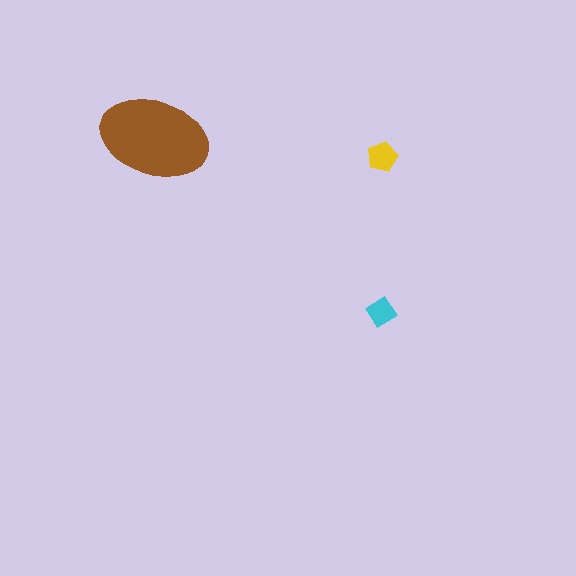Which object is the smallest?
The cyan diamond.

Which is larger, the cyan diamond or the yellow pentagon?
The yellow pentagon.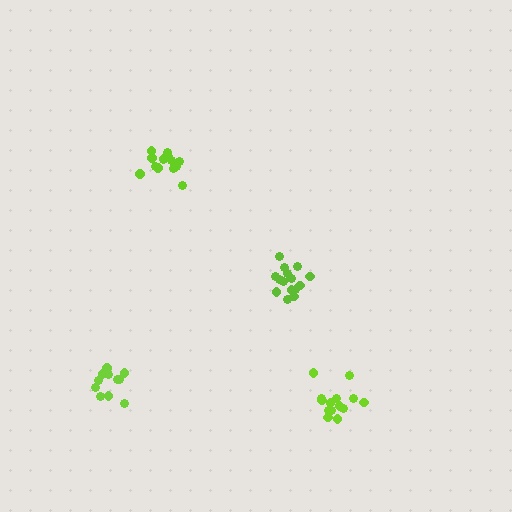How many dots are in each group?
Group 1: 15 dots, Group 2: 14 dots, Group 3: 12 dots, Group 4: 15 dots (56 total).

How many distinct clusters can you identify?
There are 4 distinct clusters.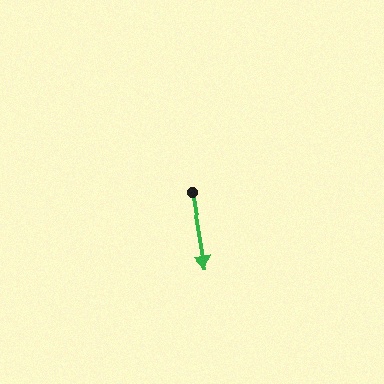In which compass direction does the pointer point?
South.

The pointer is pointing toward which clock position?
Roughly 6 o'clock.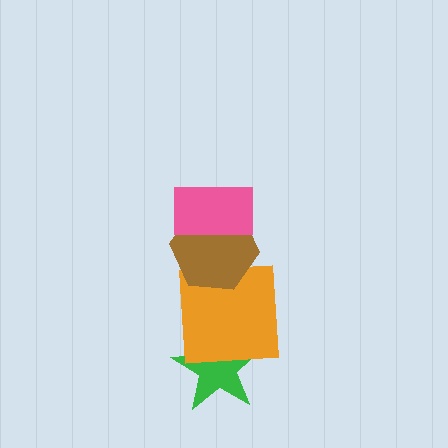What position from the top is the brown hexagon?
The brown hexagon is 2nd from the top.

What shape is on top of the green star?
The orange square is on top of the green star.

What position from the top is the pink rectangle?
The pink rectangle is 1st from the top.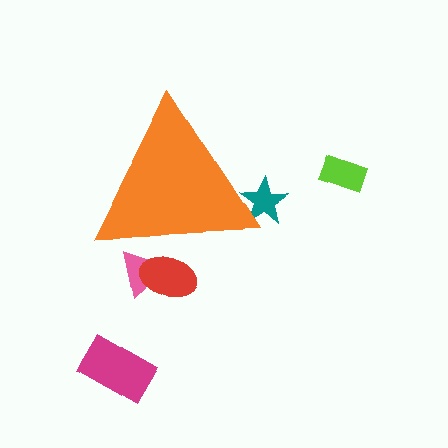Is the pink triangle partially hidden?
Yes, the pink triangle is partially hidden behind the orange triangle.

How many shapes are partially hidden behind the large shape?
3 shapes are partially hidden.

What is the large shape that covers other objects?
An orange triangle.